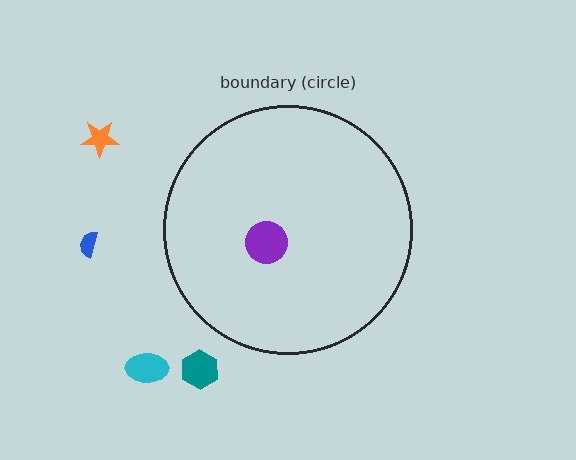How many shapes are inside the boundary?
1 inside, 4 outside.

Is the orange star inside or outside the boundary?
Outside.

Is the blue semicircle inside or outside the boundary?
Outside.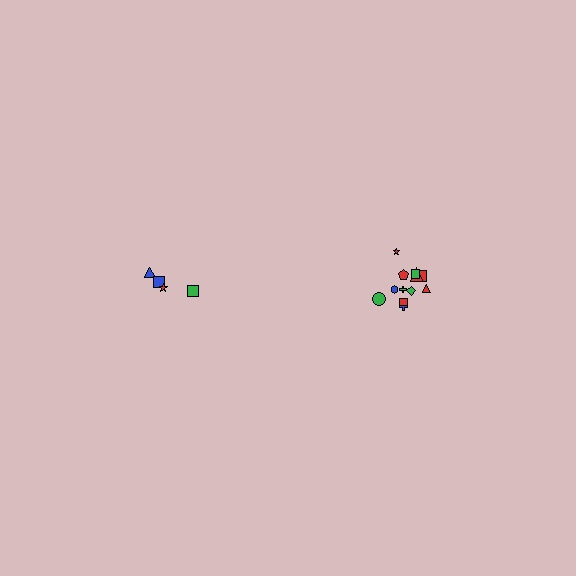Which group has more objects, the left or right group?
The right group.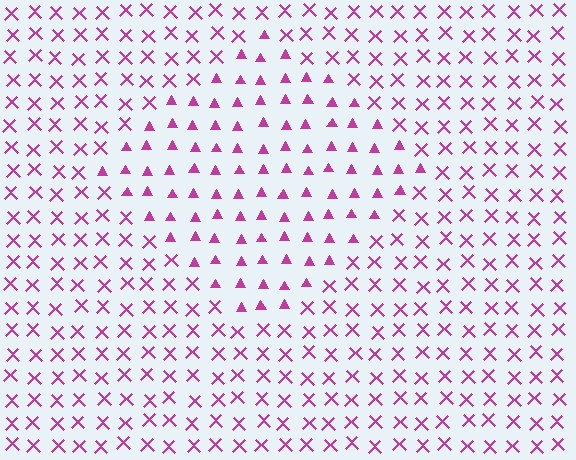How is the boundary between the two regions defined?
The boundary is defined by a change in element shape: triangles inside vs. X marks outside. All elements share the same color and spacing.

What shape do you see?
I see a diamond.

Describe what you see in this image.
The image is filled with small magenta elements arranged in a uniform grid. A diamond-shaped region contains triangles, while the surrounding area contains X marks. The boundary is defined purely by the change in element shape.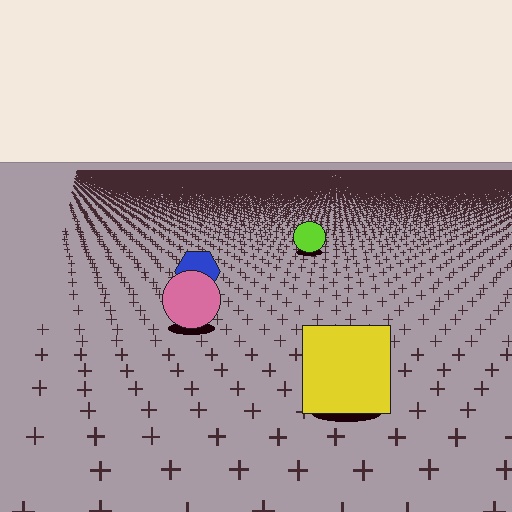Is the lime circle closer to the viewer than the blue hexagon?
No. The blue hexagon is closer — you can tell from the texture gradient: the ground texture is coarser near it.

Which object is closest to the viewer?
The yellow square is closest. The texture marks near it are larger and more spread out.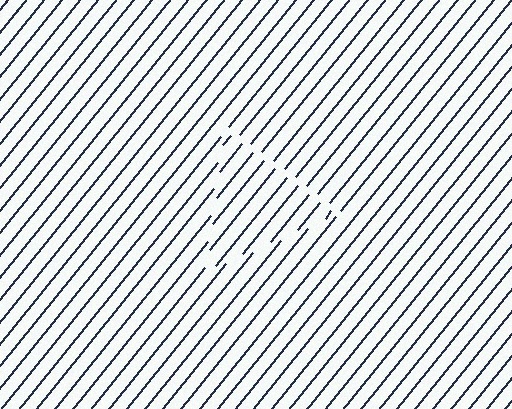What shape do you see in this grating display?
An illusory triangle. The interior of the shape contains the same grating, shifted by half a period — the contour is defined by the phase discontinuity where line-ends from the inner and outer gratings abut.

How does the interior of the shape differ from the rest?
The interior of the shape contains the same grating, shifted by half a period — the contour is defined by the phase discontinuity where line-ends from the inner and outer gratings abut.